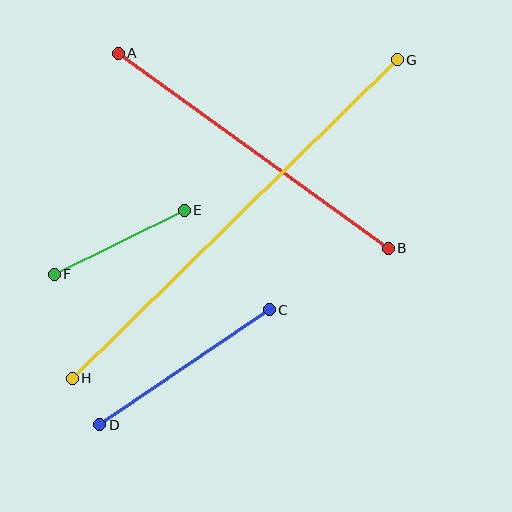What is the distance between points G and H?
The distance is approximately 455 pixels.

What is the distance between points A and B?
The distance is approximately 333 pixels.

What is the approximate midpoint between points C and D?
The midpoint is at approximately (184, 367) pixels.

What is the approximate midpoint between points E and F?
The midpoint is at approximately (119, 242) pixels.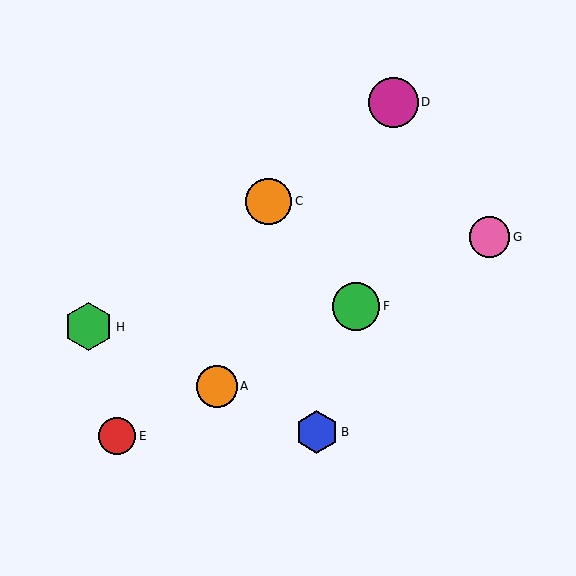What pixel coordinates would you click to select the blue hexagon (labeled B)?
Click at (317, 432) to select the blue hexagon B.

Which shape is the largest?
The magenta circle (labeled D) is the largest.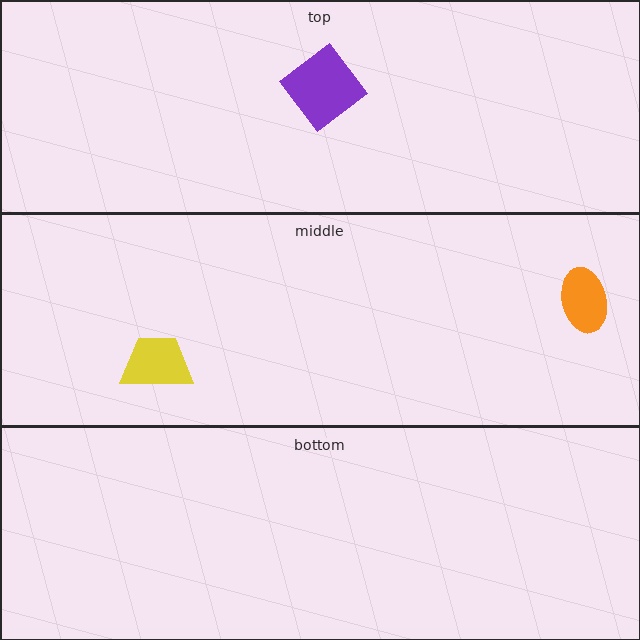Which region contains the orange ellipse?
The middle region.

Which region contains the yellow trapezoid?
The middle region.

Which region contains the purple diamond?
The top region.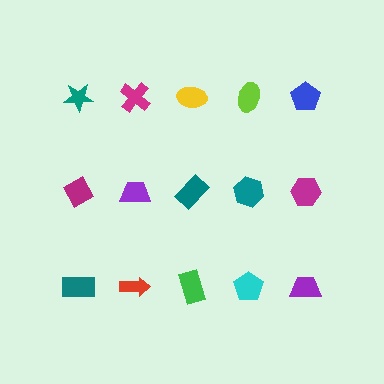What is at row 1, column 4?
A lime ellipse.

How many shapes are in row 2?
5 shapes.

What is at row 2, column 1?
A magenta diamond.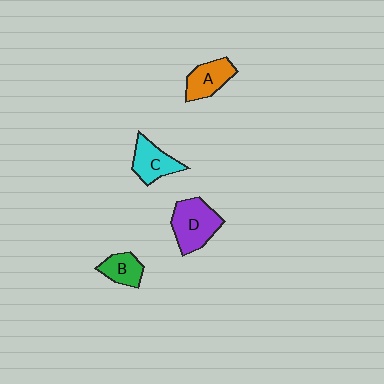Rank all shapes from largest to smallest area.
From largest to smallest: D (purple), C (cyan), A (orange), B (green).